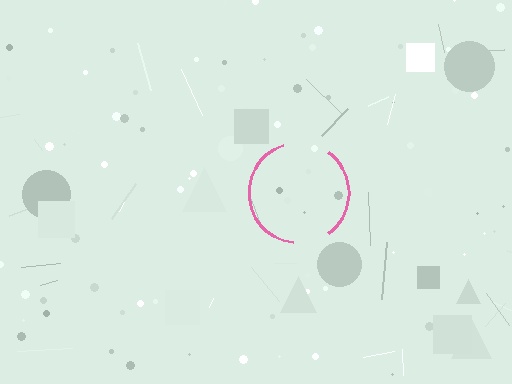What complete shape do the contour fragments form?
The contour fragments form a circle.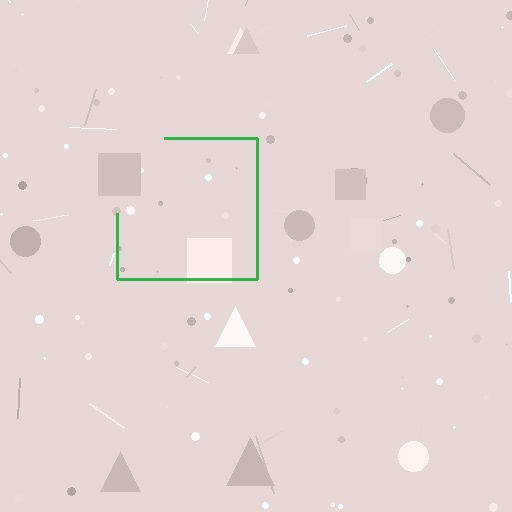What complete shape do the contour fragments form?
The contour fragments form a square.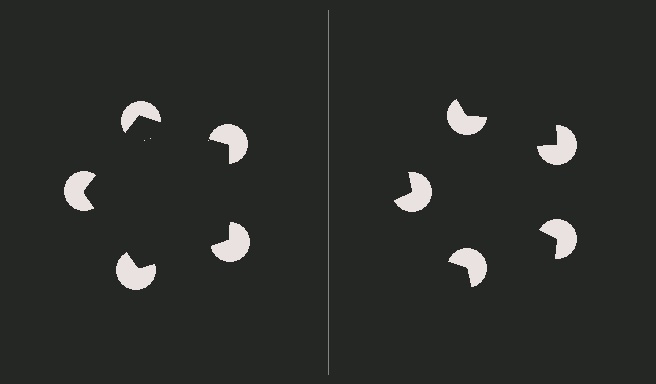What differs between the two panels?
The pac-man discs are positioned identically on both sides; only the wedge orientations differ. On the left they align to a pentagon; on the right they are misaligned.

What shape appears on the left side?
An illusory pentagon.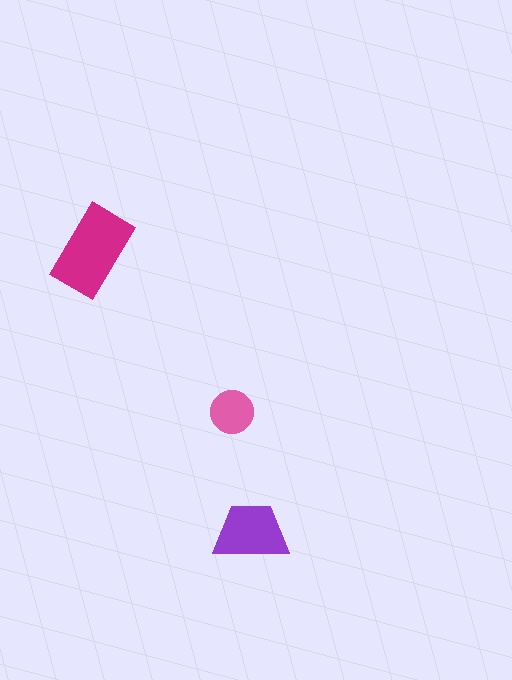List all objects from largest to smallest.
The magenta rectangle, the purple trapezoid, the pink circle.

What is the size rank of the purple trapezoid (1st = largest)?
2nd.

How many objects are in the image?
There are 3 objects in the image.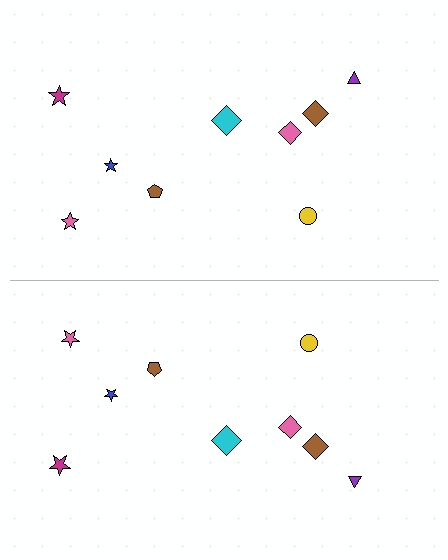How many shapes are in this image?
There are 18 shapes in this image.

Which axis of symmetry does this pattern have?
The pattern has a horizontal axis of symmetry running through the center of the image.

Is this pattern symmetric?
Yes, this pattern has bilateral (reflection) symmetry.